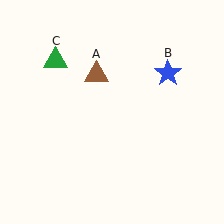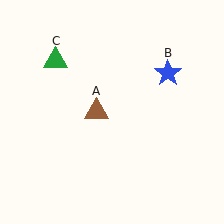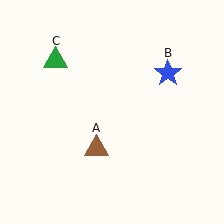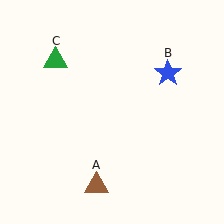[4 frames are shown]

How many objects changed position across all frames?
1 object changed position: brown triangle (object A).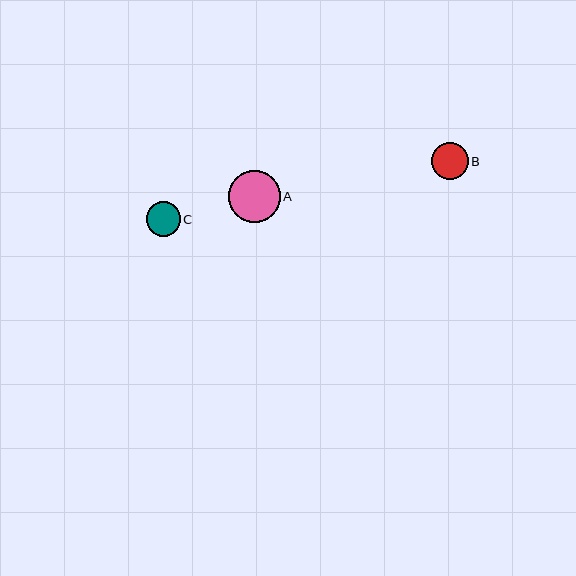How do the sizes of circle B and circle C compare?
Circle B and circle C are approximately the same size.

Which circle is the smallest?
Circle C is the smallest with a size of approximately 34 pixels.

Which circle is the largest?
Circle A is the largest with a size of approximately 52 pixels.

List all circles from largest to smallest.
From largest to smallest: A, B, C.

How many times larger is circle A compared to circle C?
Circle A is approximately 1.5 times the size of circle C.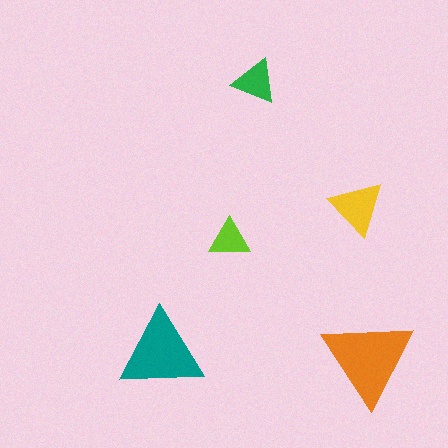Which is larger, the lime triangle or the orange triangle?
The orange one.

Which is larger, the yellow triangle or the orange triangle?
The orange one.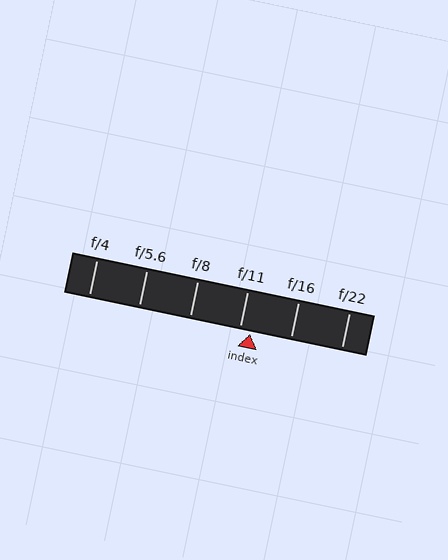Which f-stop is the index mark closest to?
The index mark is closest to f/11.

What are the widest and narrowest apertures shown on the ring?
The widest aperture shown is f/4 and the narrowest is f/22.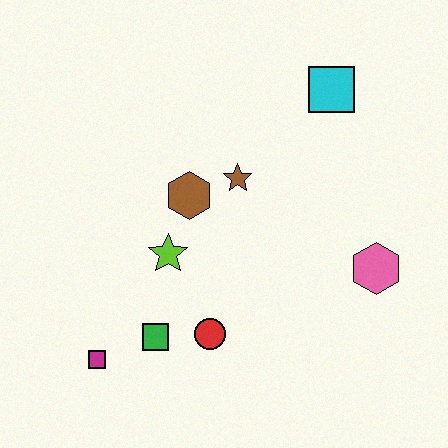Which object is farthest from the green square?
The cyan square is farthest from the green square.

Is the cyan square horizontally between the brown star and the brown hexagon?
No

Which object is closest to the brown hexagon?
The brown star is closest to the brown hexagon.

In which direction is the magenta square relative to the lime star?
The magenta square is below the lime star.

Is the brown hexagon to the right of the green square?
Yes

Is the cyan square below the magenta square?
No